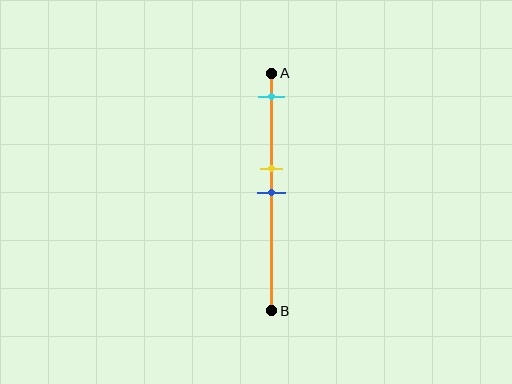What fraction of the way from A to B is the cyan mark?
The cyan mark is approximately 10% (0.1) of the way from A to B.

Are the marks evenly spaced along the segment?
No, the marks are not evenly spaced.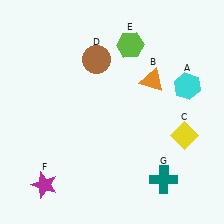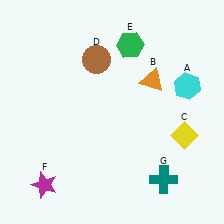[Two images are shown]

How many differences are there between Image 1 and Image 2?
There is 1 difference between the two images.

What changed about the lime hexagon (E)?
In Image 1, E is lime. In Image 2, it changed to green.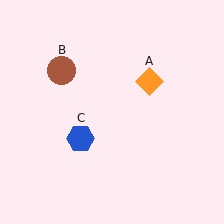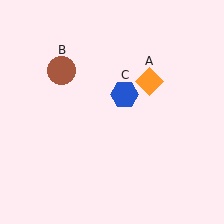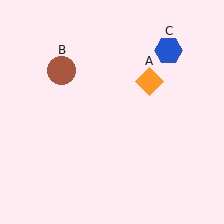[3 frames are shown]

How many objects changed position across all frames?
1 object changed position: blue hexagon (object C).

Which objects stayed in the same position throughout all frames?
Orange diamond (object A) and brown circle (object B) remained stationary.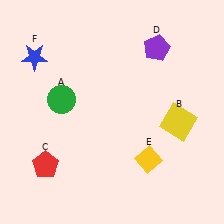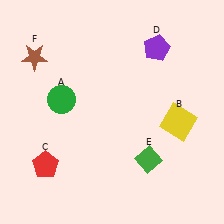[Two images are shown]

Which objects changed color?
E changed from yellow to green. F changed from blue to brown.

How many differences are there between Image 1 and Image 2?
There are 2 differences between the two images.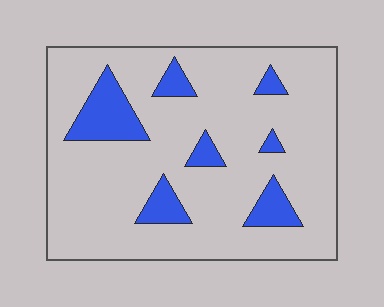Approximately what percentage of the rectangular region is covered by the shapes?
Approximately 15%.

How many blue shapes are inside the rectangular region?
7.